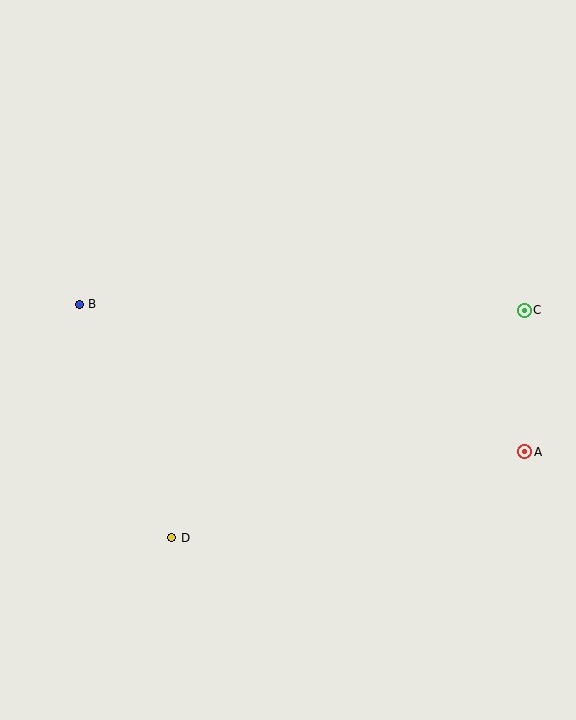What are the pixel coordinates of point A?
Point A is at (525, 452).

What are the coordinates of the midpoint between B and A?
The midpoint between B and A is at (302, 378).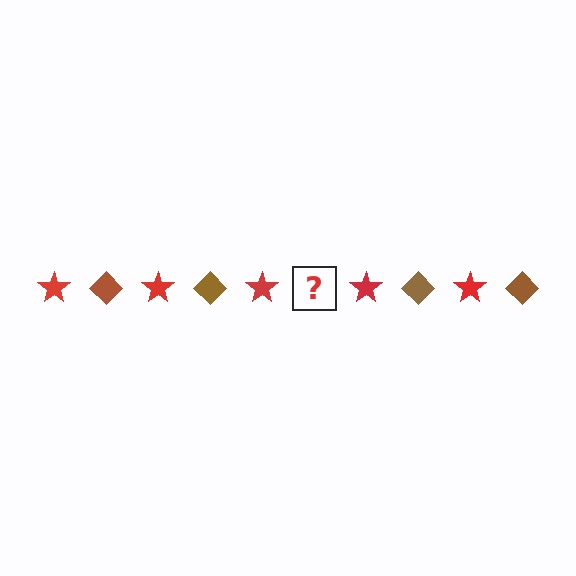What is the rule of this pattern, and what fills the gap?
The rule is that the pattern alternates between red star and brown diamond. The gap should be filled with a brown diamond.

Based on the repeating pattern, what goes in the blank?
The blank should be a brown diamond.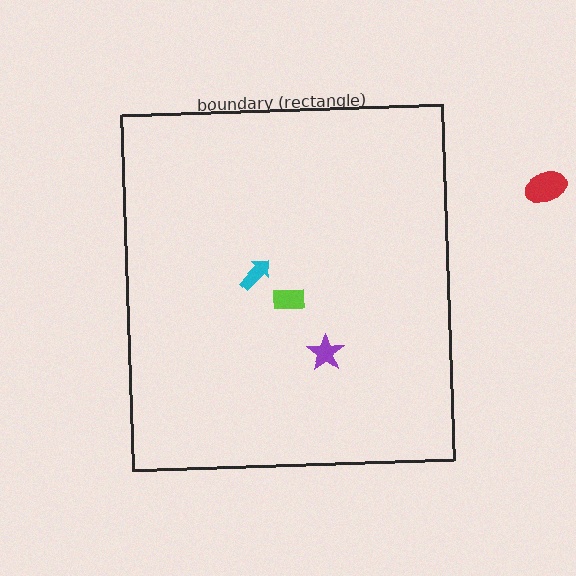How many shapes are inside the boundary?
3 inside, 1 outside.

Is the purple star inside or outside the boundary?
Inside.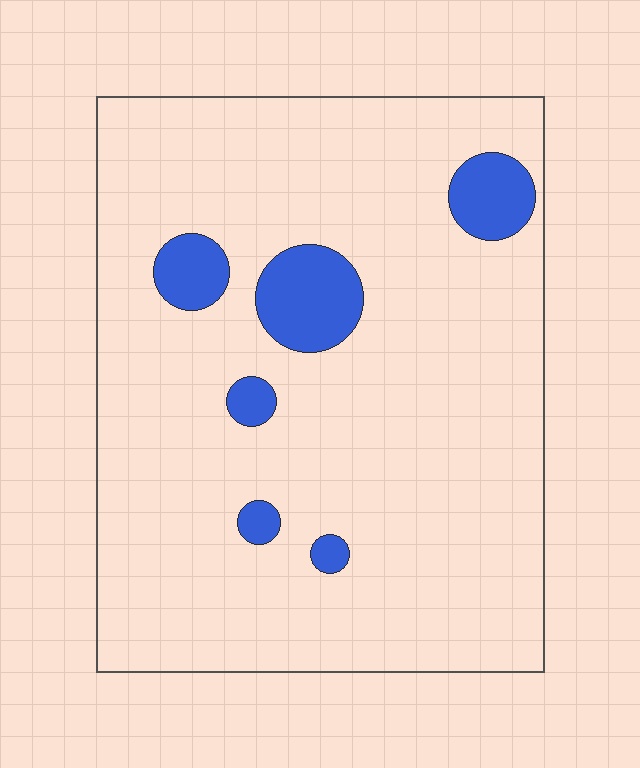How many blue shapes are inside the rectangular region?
6.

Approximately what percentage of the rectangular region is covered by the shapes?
Approximately 10%.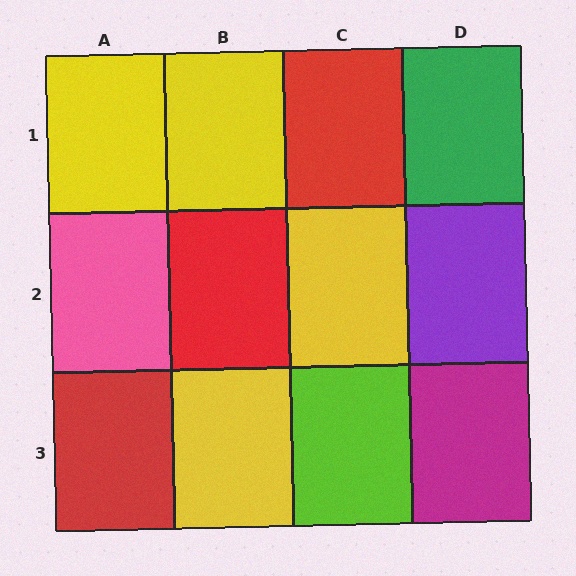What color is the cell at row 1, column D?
Green.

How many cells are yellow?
4 cells are yellow.